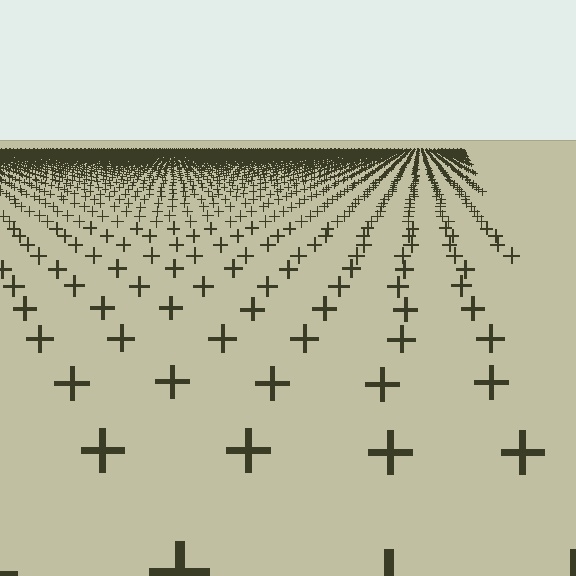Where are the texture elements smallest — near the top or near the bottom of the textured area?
Near the top.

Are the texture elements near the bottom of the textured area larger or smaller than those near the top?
Larger. Near the bottom, elements are closer to the viewer and appear at a bigger on-screen size.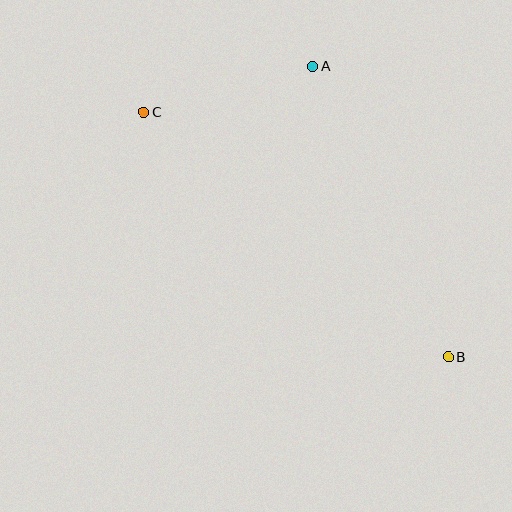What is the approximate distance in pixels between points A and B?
The distance between A and B is approximately 321 pixels.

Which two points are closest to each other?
Points A and C are closest to each other.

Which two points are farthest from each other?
Points B and C are farthest from each other.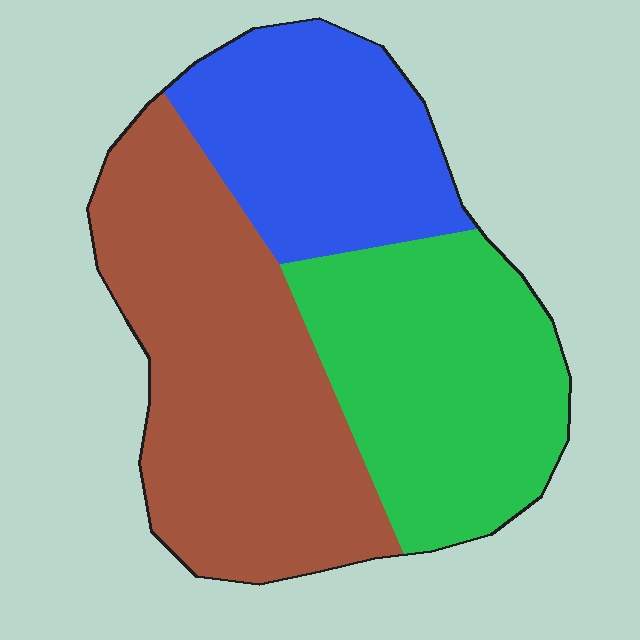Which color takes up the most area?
Brown, at roughly 40%.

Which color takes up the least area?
Blue, at roughly 25%.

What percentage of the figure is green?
Green covers 32% of the figure.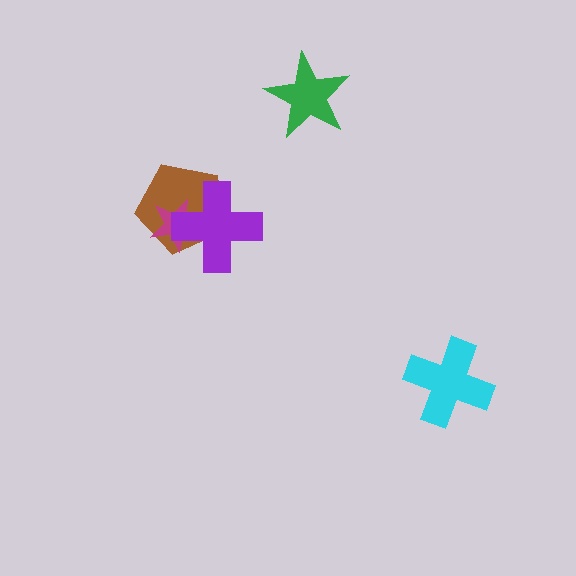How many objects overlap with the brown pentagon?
2 objects overlap with the brown pentagon.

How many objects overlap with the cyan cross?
0 objects overlap with the cyan cross.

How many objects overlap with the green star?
0 objects overlap with the green star.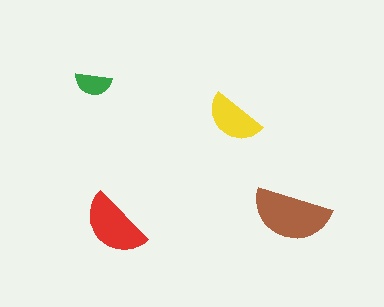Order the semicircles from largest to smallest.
the brown one, the red one, the yellow one, the green one.